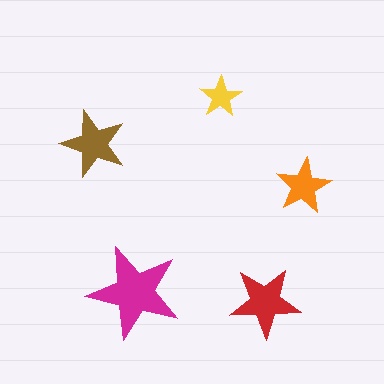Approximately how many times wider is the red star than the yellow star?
About 1.5 times wider.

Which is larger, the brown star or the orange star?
The brown one.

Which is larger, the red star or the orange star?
The red one.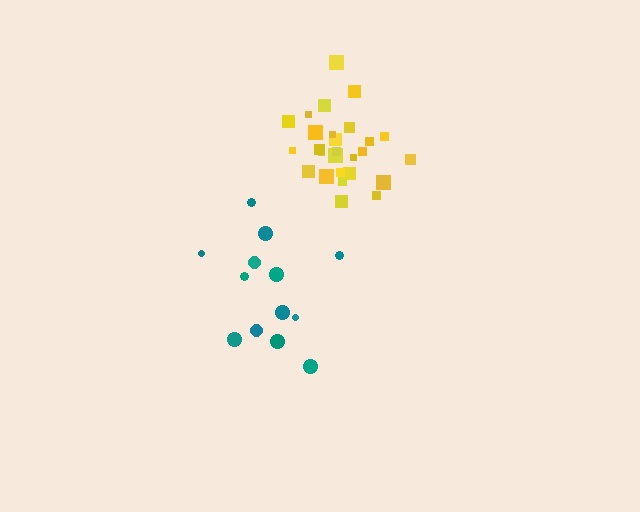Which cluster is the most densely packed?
Yellow.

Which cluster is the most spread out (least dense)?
Teal.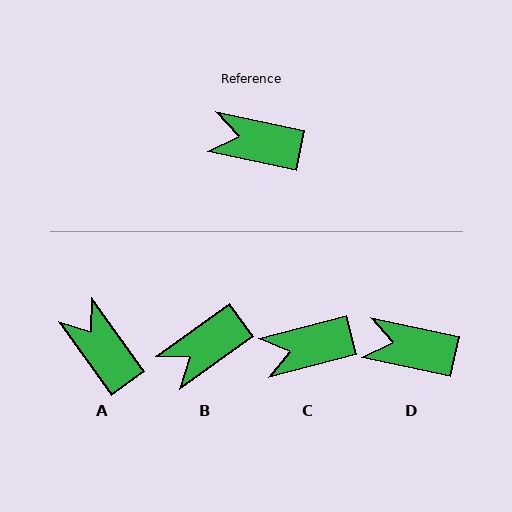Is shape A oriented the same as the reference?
No, it is off by about 42 degrees.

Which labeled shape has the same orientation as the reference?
D.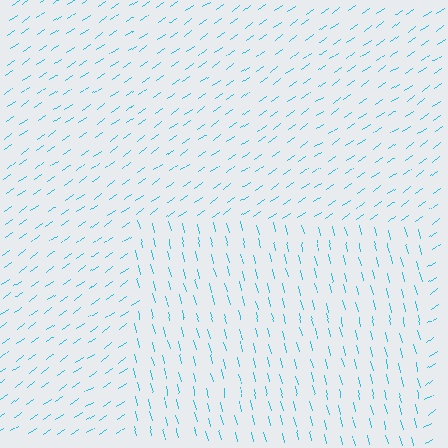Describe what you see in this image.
The image is filled with small cyan line segments. A rectangle region in the image has lines oriented differently from the surrounding lines, creating a visible texture boundary.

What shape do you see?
I see a rectangle.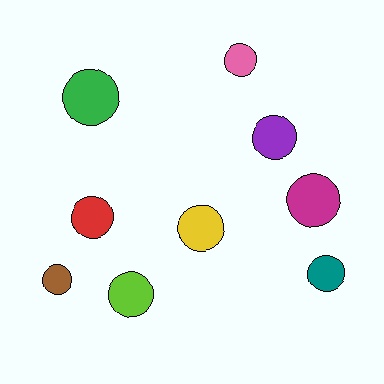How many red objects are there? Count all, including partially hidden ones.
There is 1 red object.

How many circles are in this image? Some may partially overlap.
There are 9 circles.